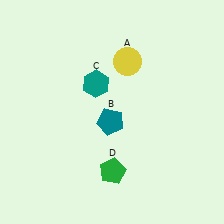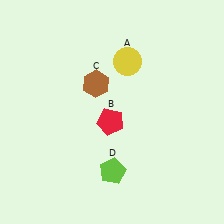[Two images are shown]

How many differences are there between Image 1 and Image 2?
There are 3 differences between the two images.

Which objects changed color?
B changed from teal to red. C changed from teal to brown. D changed from green to lime.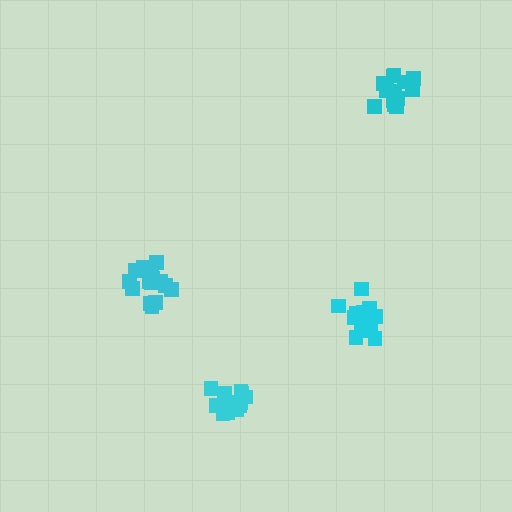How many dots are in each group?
Group 1: 15 dots, Group 2: 14 dots, Group 3: 15 dots, Group 4: 14 dots (58 total).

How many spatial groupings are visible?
There are 4 spatial groupings.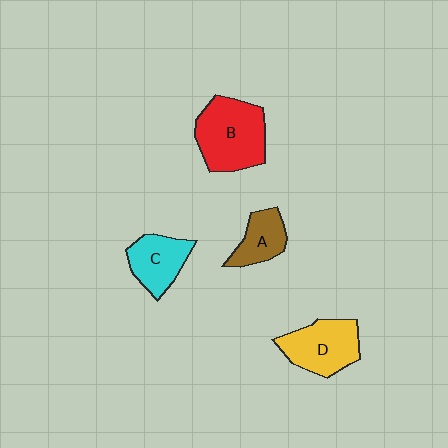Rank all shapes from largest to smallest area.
From largest to smallest: B (red), D (yellow), C (cyan), A (brown).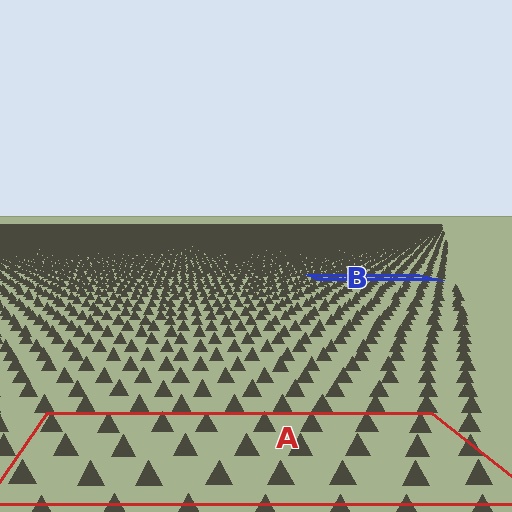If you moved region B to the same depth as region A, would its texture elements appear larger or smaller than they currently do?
They would appear larger. At a closer depth, the same texture elements are projected at a bigger on-screen size.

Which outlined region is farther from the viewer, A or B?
Region B is farther from the viewer — the texture elements inside it appear smaller and more densely packed.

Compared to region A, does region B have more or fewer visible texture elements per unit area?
Region B has more texture elements per unit area — they are packed more densely because it is farther away.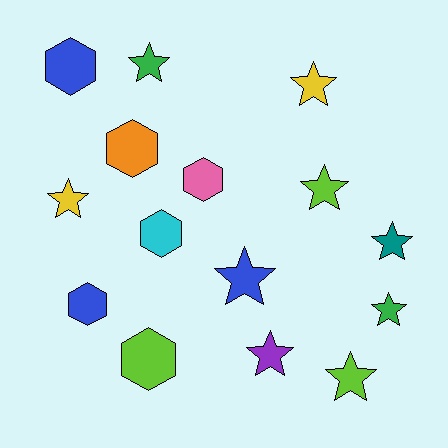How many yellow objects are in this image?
There are 2 yellow objects.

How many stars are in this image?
There are 9 stars.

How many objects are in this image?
There are 15 objects.